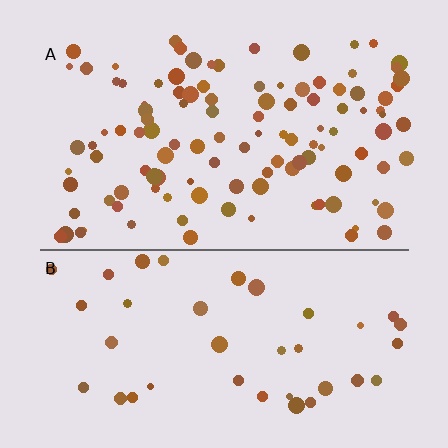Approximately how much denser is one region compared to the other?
Approximately 2.8× — region A over region B.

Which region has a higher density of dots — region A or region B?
A (the top).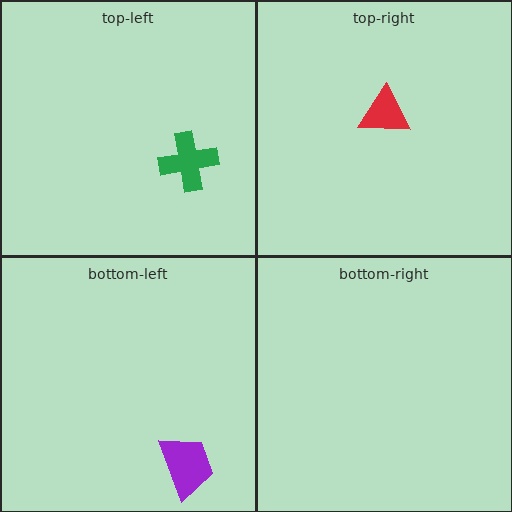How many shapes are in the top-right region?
1.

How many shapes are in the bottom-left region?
1.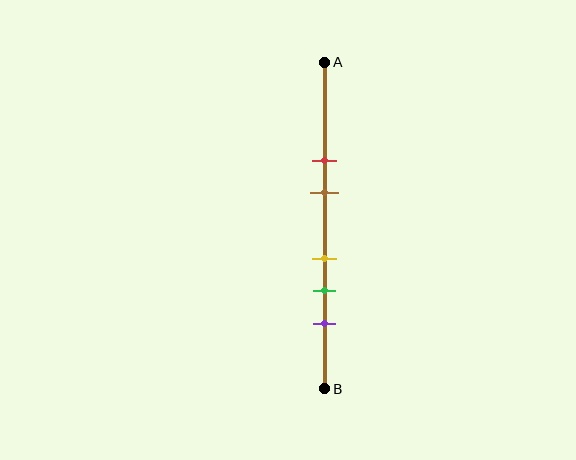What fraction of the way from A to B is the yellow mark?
The yellow mark is approximately 60% (0.6) of the way from A to B.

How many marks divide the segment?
There are 5 marks dividing the segment.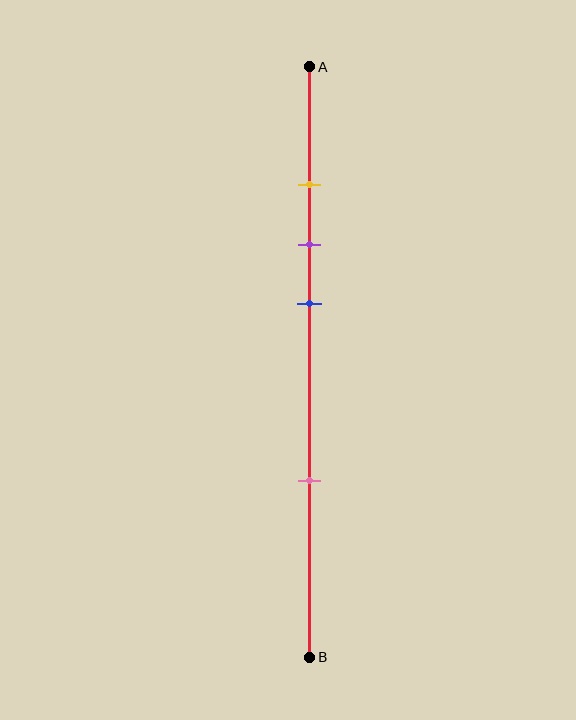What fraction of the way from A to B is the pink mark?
The pink mark is approximately 70% (0.7) of the way from A to B.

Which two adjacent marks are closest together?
The yellow and purple marks are the closest adjacent pair.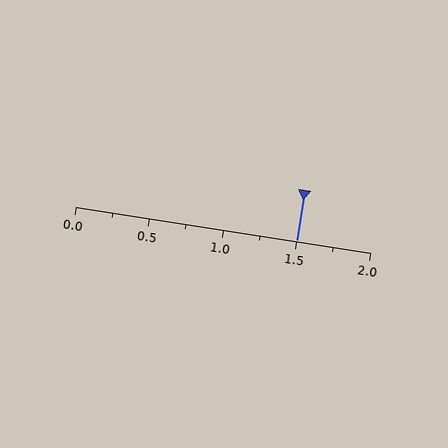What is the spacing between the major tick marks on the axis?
The major ticks are spaced 0.5 apart.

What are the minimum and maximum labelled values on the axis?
The axis runs from 0.0 to 2.0.